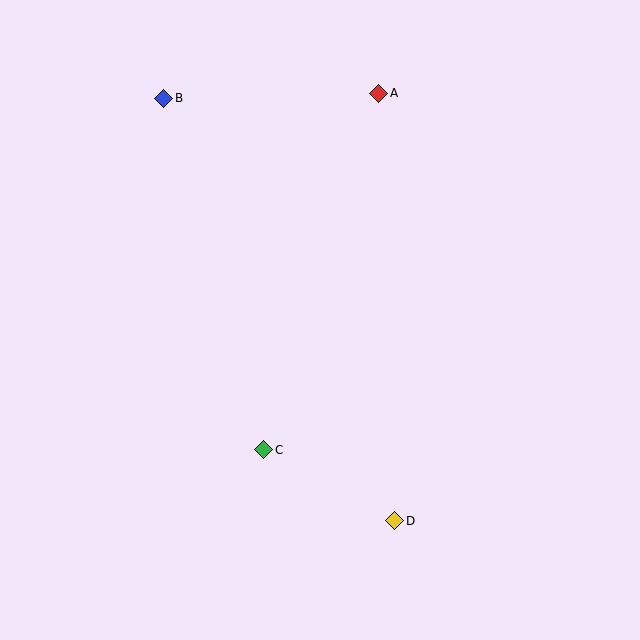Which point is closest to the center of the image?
Point C at (264, 450) is closest to the center.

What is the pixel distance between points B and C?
The distance between B and C is 366 pixels.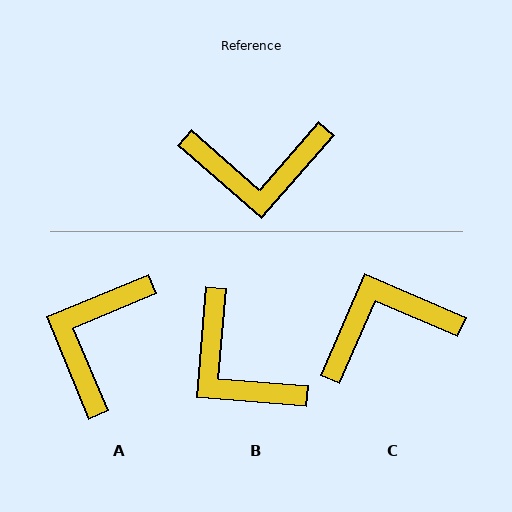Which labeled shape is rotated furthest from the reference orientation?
C, about 162 degrees away.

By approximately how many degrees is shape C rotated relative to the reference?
Approximately 162 degrees clockwise.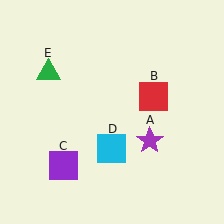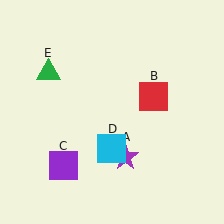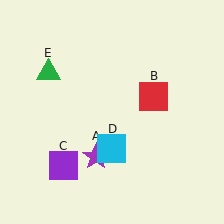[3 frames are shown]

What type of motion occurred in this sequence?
The purple star (object A) rotated clockwise around the center of the scene.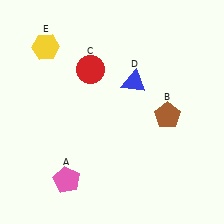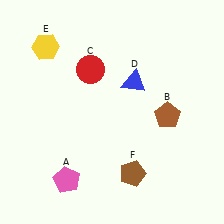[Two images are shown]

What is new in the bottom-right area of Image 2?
A brown pentagon (F) was added in the bottom-right area of Image 2.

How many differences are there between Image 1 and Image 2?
There is 1 difference between the two images.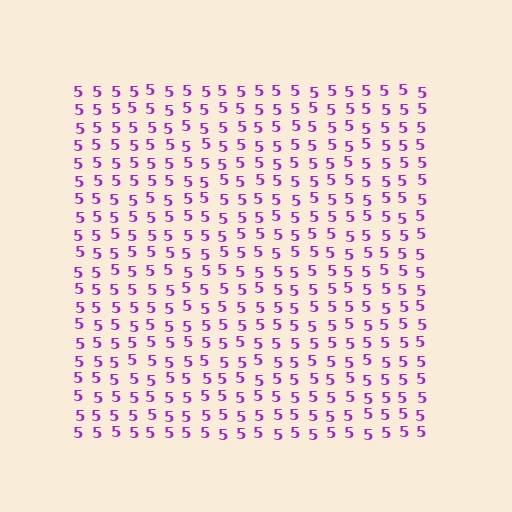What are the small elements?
The small elements are digit 5's.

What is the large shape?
The large shape is a square.